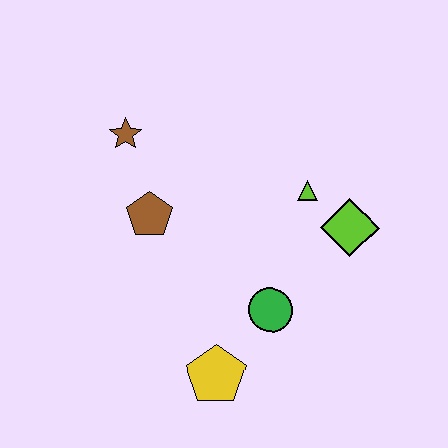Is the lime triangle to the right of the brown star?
Yes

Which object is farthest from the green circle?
The brown star is farthest from the green circle.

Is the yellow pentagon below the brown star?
Yes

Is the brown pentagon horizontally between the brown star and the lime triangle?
Yes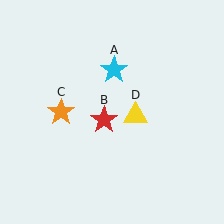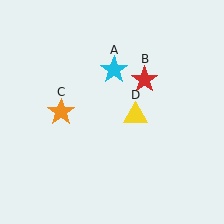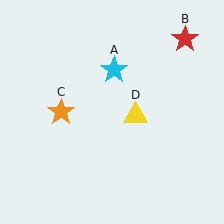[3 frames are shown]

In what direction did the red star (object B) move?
The red star (object B) moved up and to the right.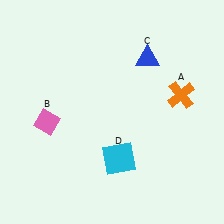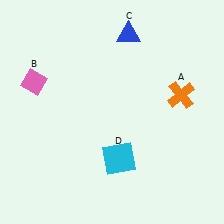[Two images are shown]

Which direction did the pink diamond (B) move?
The pink diamond (B) moved up.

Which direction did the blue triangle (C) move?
The blue triangle (C) moved up.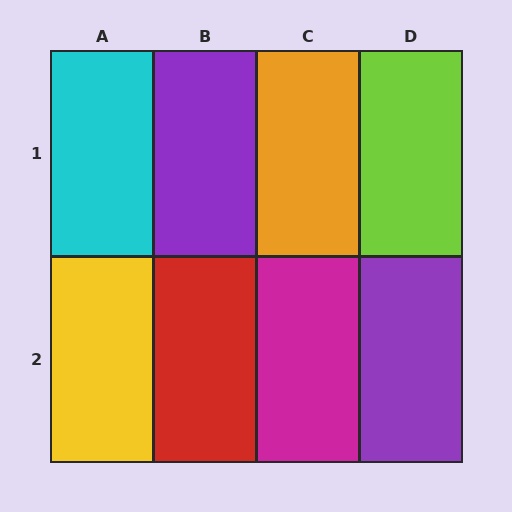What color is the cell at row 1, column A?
Cyan.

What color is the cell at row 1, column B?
Purple.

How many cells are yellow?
1 cell is yellow.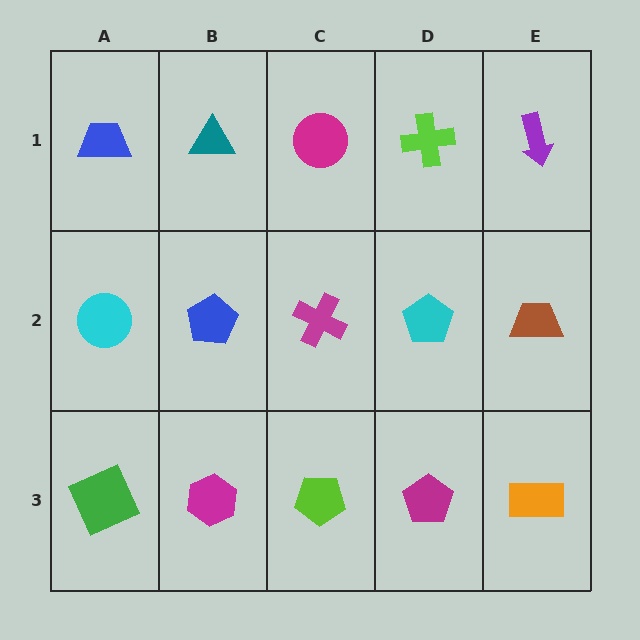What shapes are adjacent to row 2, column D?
A lime cross (row 1, column D), a magenta pentagon (row 3, column D), a magenta cross (row 2, column C), a brown trapezoid (row 2, column E).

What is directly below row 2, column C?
A lime pentagon.